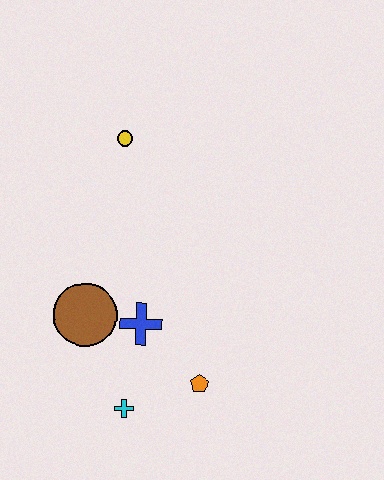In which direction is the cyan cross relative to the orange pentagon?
The cyan cross is to the left of the orange pentagon.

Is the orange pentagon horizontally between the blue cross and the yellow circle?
No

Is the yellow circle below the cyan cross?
No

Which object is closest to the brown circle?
The blue cross is closest to the brown circle.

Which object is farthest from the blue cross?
The yellow circle is farthest from the blue cross.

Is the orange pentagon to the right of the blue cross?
Yes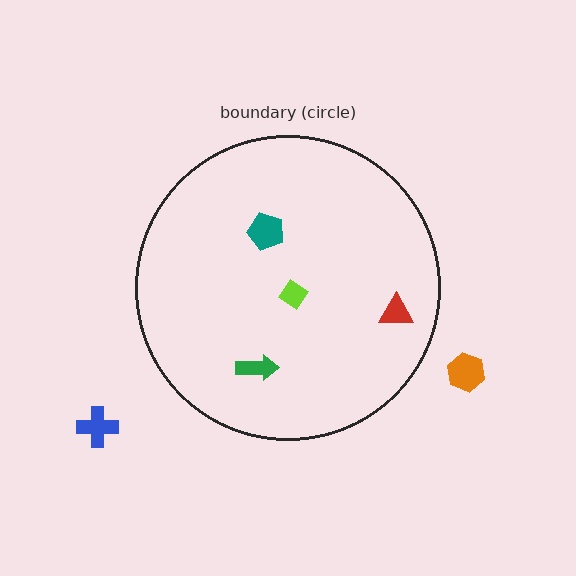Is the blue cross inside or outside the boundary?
Outside.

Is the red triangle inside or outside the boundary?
Inside.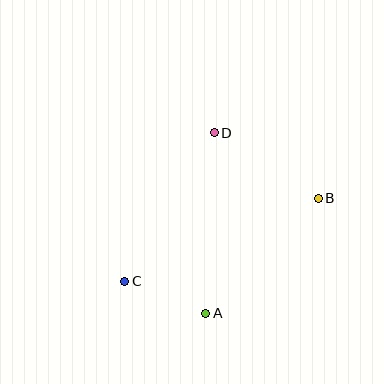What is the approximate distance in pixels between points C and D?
The distance between C and D is approximately 173 pixels.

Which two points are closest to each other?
Points A and C are closest to each other.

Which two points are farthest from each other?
Points B and C are farthest from each other.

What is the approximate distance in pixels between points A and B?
The distance between A and B is approximately 161 pixels.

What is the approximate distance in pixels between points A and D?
The distance between A and D is approximately 181 pixels.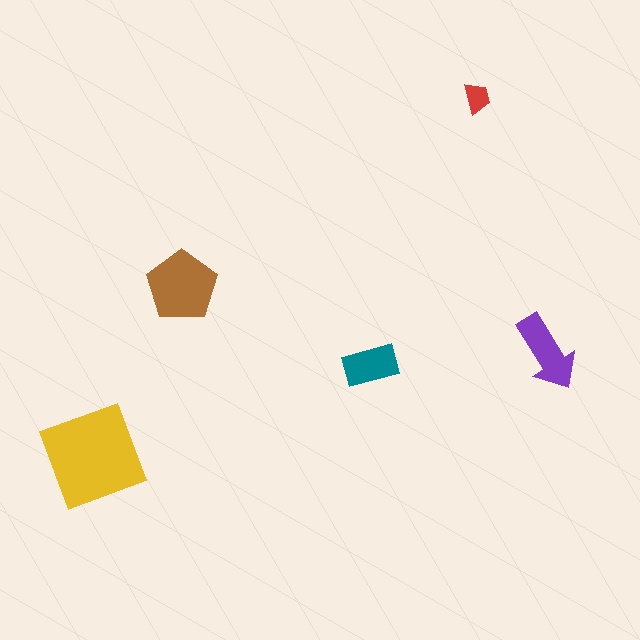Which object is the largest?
The yellow diamond.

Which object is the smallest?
The red trapezoid.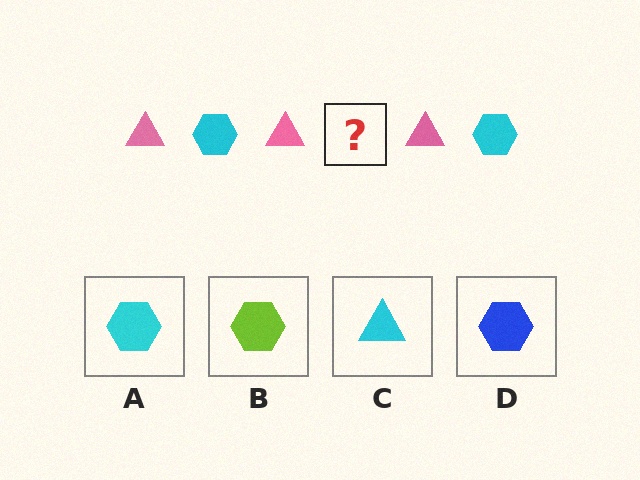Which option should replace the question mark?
Option A.